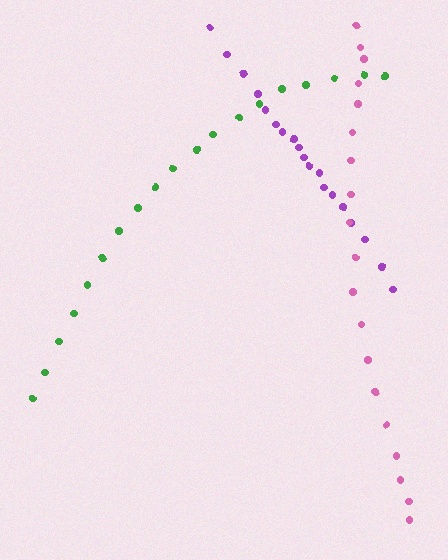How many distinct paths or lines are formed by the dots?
There are 3 distinct paths.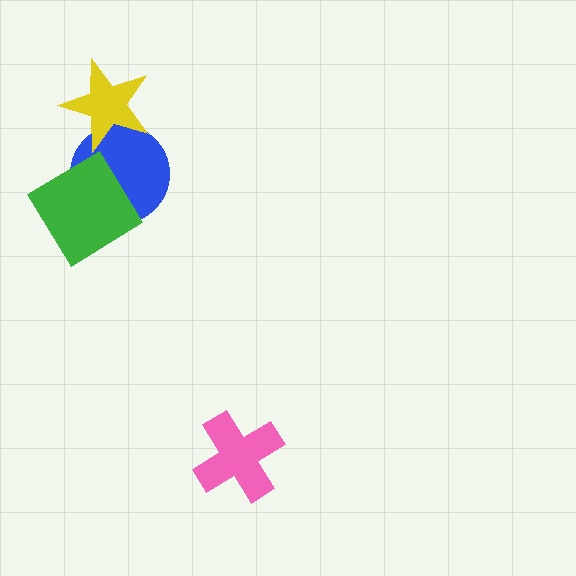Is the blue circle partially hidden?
Yes, it is partially covered by another shape.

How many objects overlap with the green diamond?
1 object overlaps with the green diamond.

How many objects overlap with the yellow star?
1 object overlaps with the yellow star.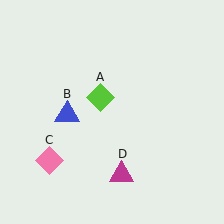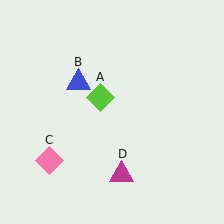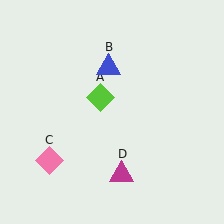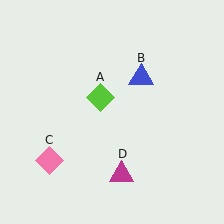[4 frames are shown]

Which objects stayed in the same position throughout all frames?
Lime diamond (object A) and pink diamond (object C) and magenta triangle (object D) remained stationary.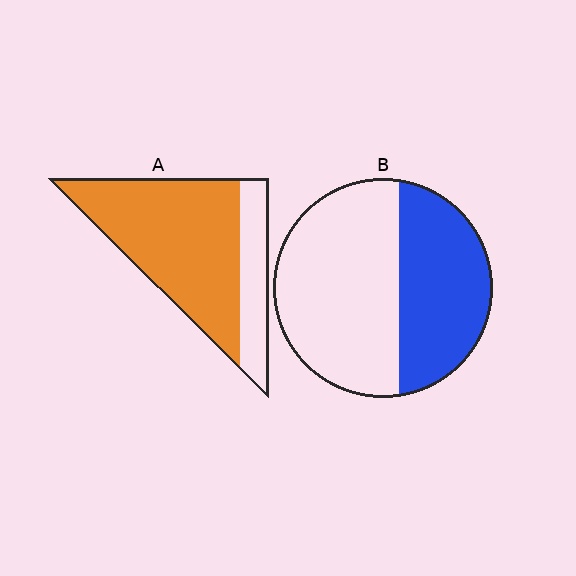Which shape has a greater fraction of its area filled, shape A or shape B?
Shape A.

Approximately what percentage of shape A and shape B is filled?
A is approximately 75% and B is approximately 40%.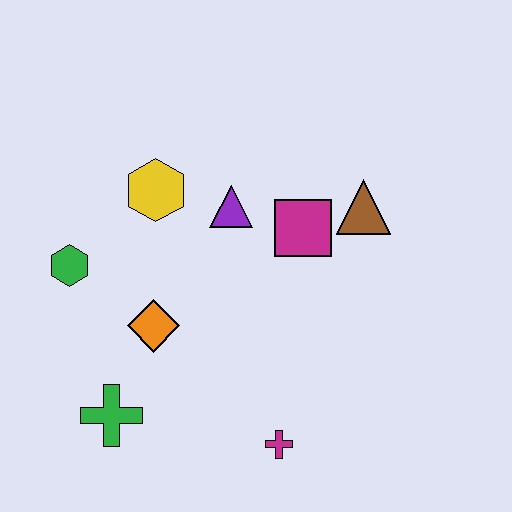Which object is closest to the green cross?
The orange diamond is closest to the green cross.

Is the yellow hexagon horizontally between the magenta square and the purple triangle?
No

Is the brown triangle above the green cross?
Yes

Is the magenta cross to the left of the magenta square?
Yes